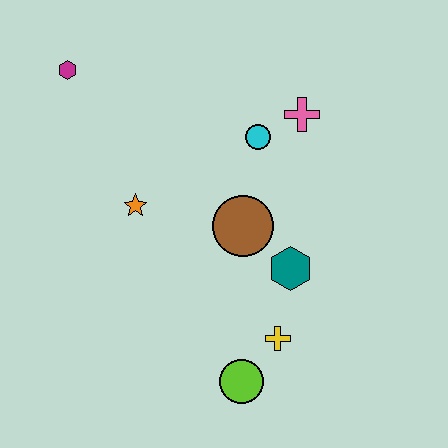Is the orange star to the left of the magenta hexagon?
No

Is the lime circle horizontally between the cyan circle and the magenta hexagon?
Yes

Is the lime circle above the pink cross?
No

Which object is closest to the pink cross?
The cyan circle is closest to the pink cross.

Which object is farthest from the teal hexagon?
The magenta hexagon is farthest from the teal hexagon.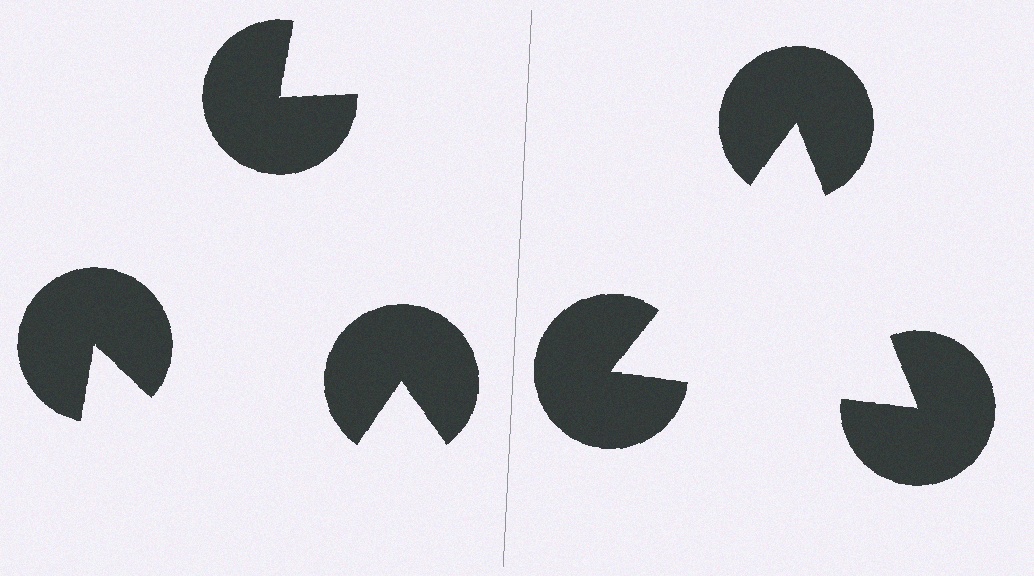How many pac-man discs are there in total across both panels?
6 — 3 on each side.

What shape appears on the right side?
An illusory triangle.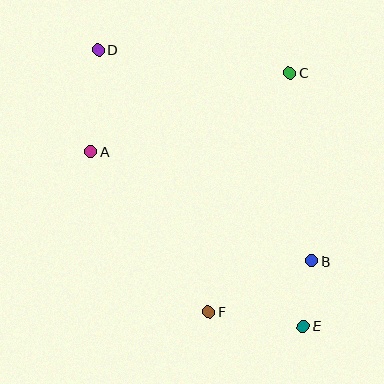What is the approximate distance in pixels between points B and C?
The distance between B and C is approximately 189 pixels.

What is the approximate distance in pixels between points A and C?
The distance between A and C is approximately 214 pixels.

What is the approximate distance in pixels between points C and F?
The distance between C and F is approximately 252 pixels.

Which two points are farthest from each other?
Points D and E are farthest from each other.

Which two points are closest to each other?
Points B and E are closest to each other.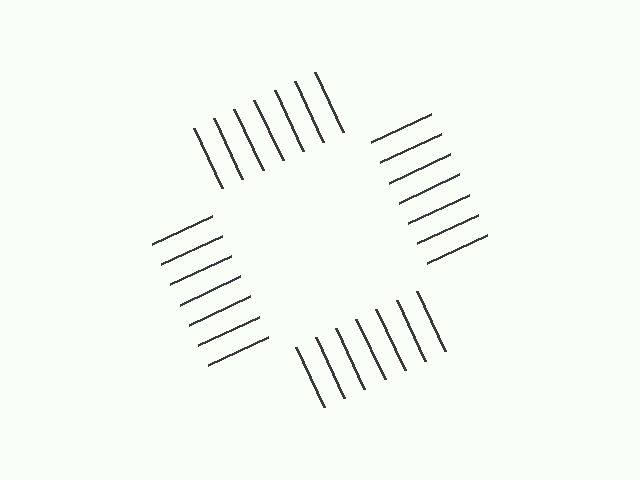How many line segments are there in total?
28 — 7 along each of the 4 edges.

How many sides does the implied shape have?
4 sides — the line-ends trace a square.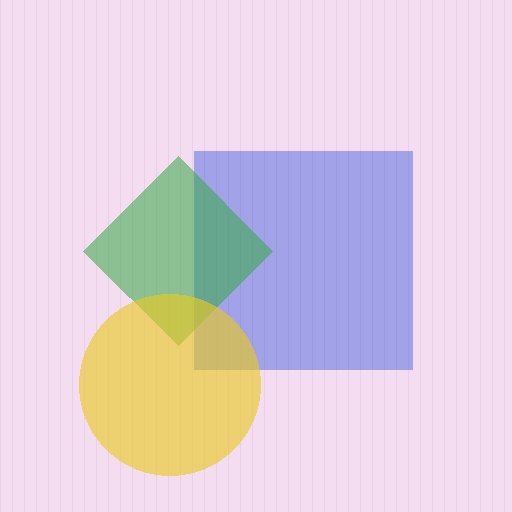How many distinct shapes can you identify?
There are 3 distinct shapes: a blue square, a green diamond, a yellow circle.